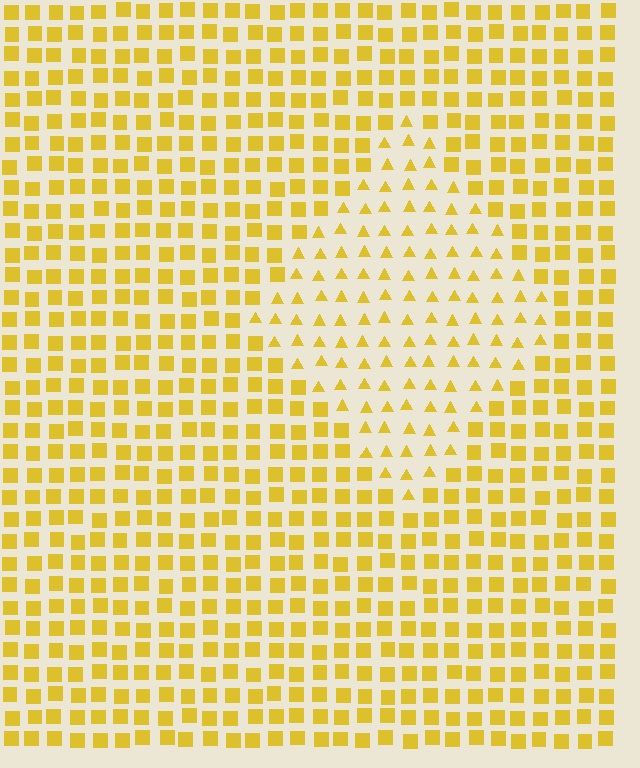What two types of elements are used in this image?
The image uses triangles inside the diamond region and squares outside it.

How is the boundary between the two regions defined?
The boundary is defined by a change in element shape: triangles inside vs. squares outside. All elements share the same color and spacing.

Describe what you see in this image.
The image is filled with small yellow elements arranged in a uniform grid. A diamond-shaped region contains triangles, while the surrounding area contains squares. The boundary is defined purely by the change in element shape.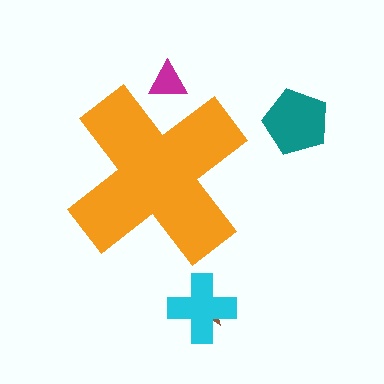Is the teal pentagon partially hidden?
No, the teal pentagon is fully visible.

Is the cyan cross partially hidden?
No, the cyan cross is fully visible.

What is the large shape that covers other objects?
An orange cross.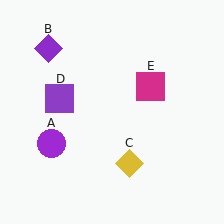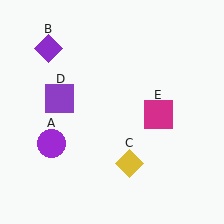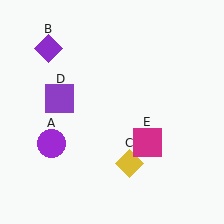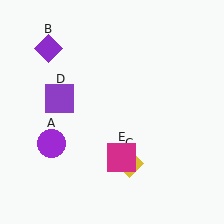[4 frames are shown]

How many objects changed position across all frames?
1 object changed position: magenta square (object E).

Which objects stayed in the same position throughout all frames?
Purple circle (object A) and purple diamond (object B) and yellow diamond (object C) and purple square (object D) remained stationary.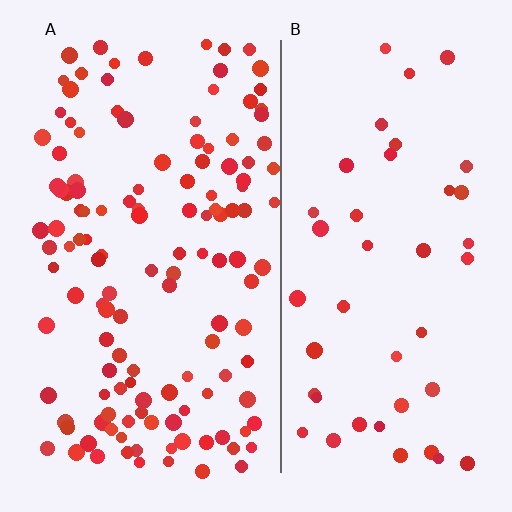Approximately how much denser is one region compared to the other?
Approximately 3.1× — region A over region B.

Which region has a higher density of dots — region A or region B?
A (the left).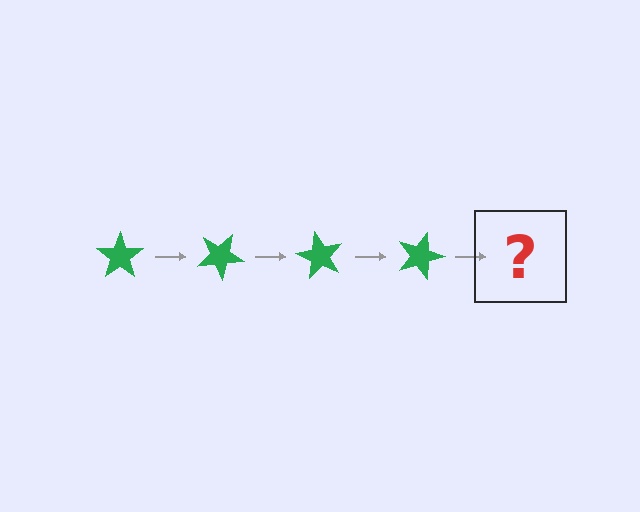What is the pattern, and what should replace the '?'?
The pattern is that the star rotates 30 degrees each step. The '?' should be a green star rotated 120 degrees.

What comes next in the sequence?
The next element should be a green star rotated 120 degrees.